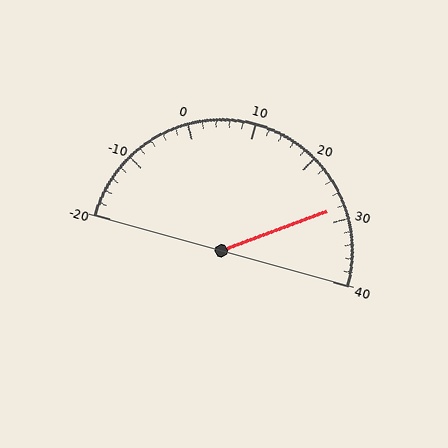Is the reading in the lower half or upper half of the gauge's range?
The reading is in the upper half of the range (-20 to 40).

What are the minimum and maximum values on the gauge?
The gauge ranges from -20 to 40.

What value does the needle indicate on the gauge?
The needle indicates approximately 28.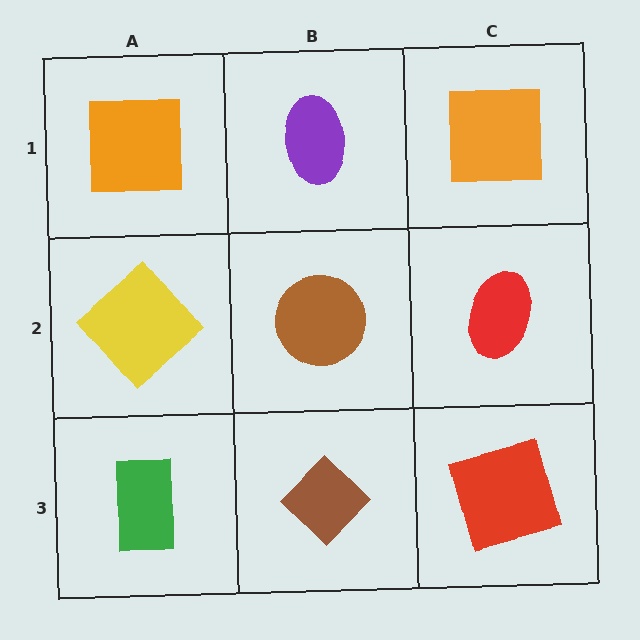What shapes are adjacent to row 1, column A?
A yellow diamond (row 2, column A), a purple ellipse (row 1, column B).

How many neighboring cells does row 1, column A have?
2.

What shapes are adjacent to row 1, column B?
A brown circle (row 2, column B), an orange square (row 1, column A), an orange square (row 1, column C).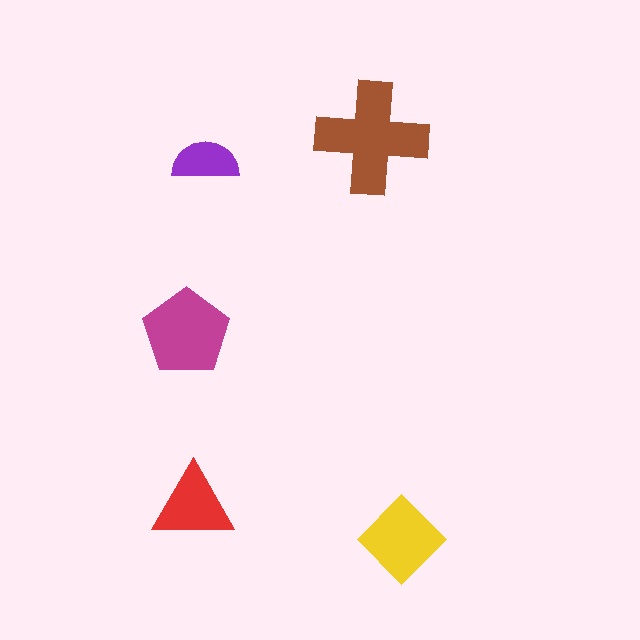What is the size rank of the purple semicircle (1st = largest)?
5th.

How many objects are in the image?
There are 5 objects in the image.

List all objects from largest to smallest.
The brown cross, the magenta pentagon, the yellow diamond, the red triangle, the purple semicircle.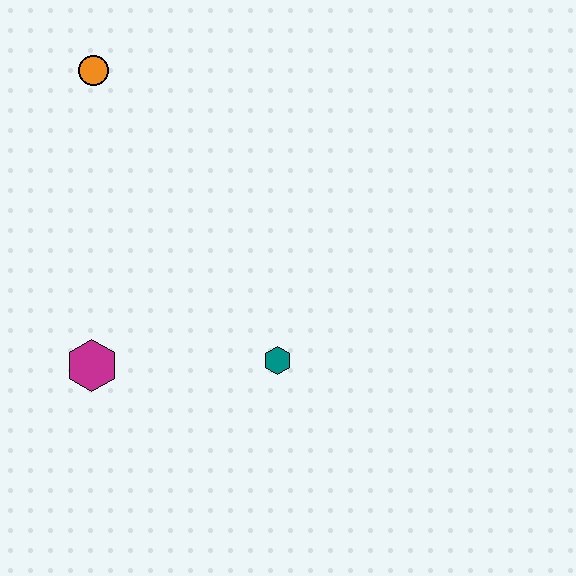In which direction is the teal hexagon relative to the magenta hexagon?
The teal hexagon is to the right of the magenta hexagon.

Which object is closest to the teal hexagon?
The magenta hexagon is closest to the teal hexagon.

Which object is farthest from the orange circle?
The teal hexagon is farthest from the orange circle.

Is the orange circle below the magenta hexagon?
No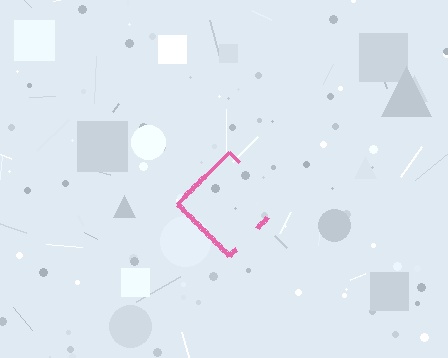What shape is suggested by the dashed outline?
The dashed outline suggests a diamond.